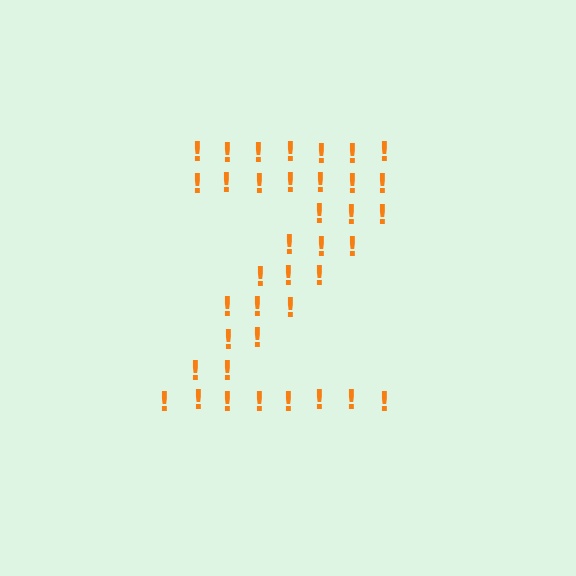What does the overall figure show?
The overall figure shows the letter Z.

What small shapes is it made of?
It is made of small exclamation marks.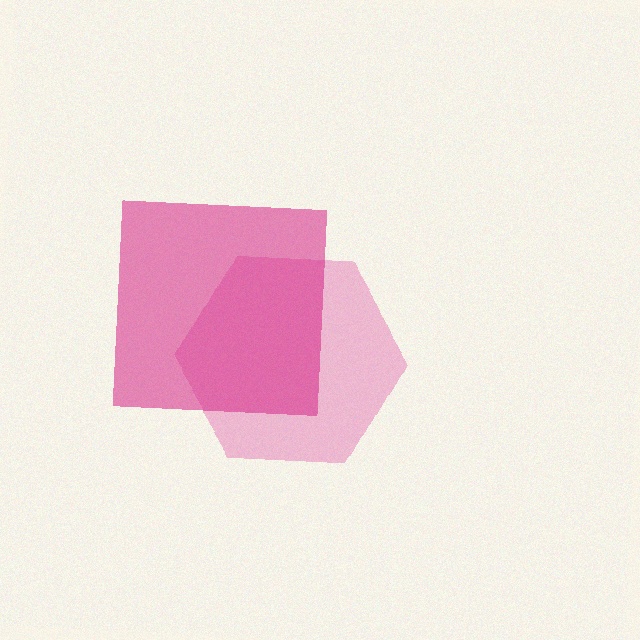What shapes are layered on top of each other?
The layered shapes are: a pink hexagon, a magenta square.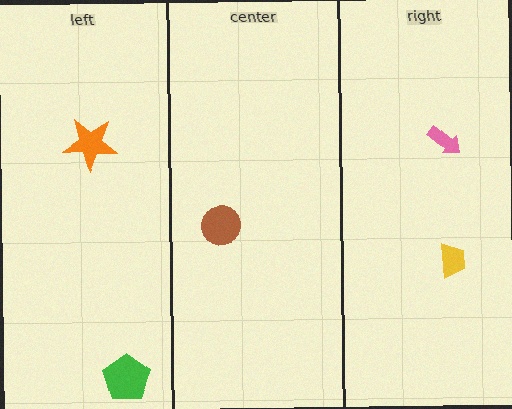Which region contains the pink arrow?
The right region.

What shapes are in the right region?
The yellow trapezoid, the pink arrow.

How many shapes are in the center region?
1.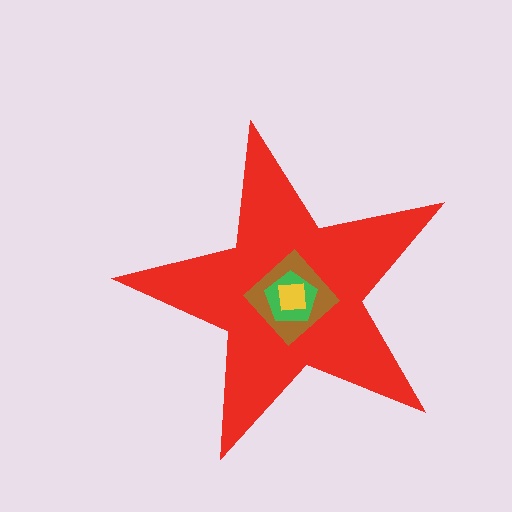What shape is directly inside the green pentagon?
The yellow square.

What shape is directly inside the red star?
The brown diamond.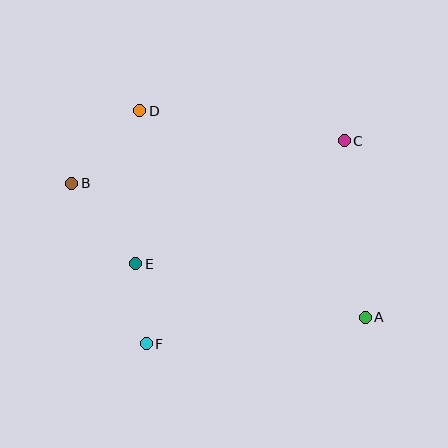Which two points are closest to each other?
Points E and F are closest to each other.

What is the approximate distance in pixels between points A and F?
The distance between A and F is approximately 221 pixels.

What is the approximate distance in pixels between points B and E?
The distance between B and E is approximately 103 pixels.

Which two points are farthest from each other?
Points A and B are farthest from each other.